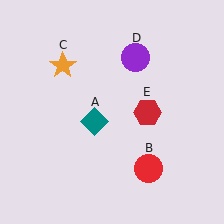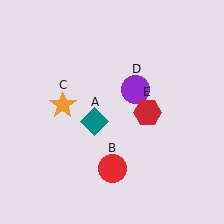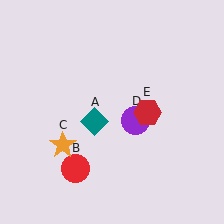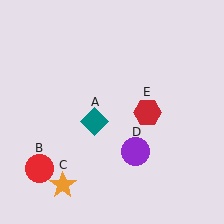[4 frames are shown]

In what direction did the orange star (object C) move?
The orange star (object C) moved down.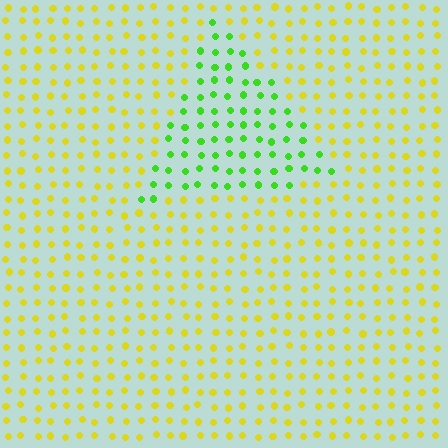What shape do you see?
I see a triangle.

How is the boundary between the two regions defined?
The boundary is defined purely by a slight shift in hue (about 53 degrees). Spacing, size, and orientation are identical on both sides.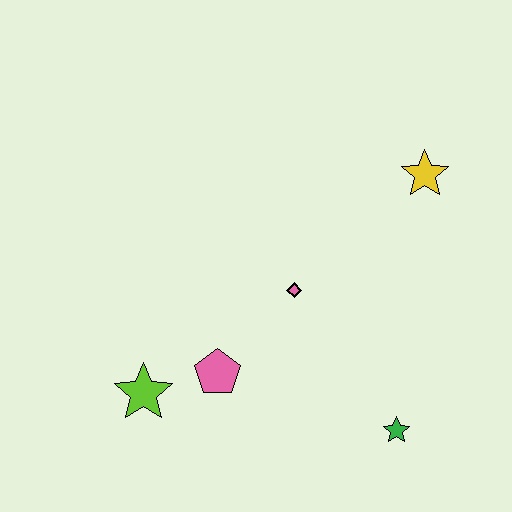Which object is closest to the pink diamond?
The pink pentagon is closest to the pink diamond.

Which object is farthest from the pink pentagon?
The yellow star is farthest from the pink pentagon.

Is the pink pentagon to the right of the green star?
No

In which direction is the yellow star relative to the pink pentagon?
The yellow star is to the right of the pink pentagon.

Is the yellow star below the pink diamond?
No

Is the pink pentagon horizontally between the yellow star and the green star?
No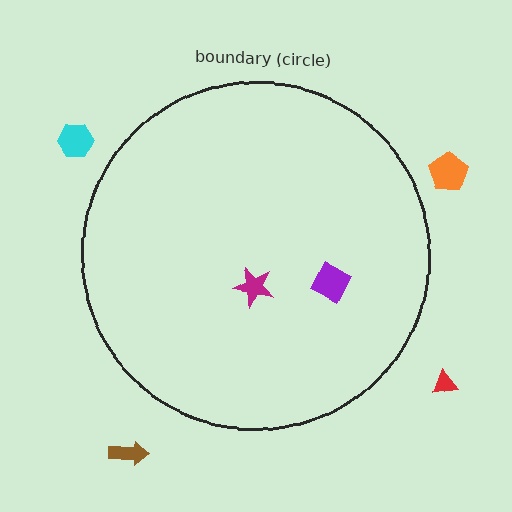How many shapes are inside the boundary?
2 inside, 4 outside.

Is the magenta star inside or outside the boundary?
Inside.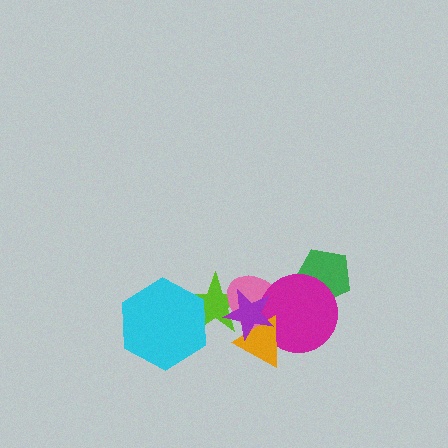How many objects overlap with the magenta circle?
4 objects overlap with the magenta circle.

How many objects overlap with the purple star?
4 objects overlap with the purple star.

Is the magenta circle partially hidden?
Yes, it is partially covered by another shape.